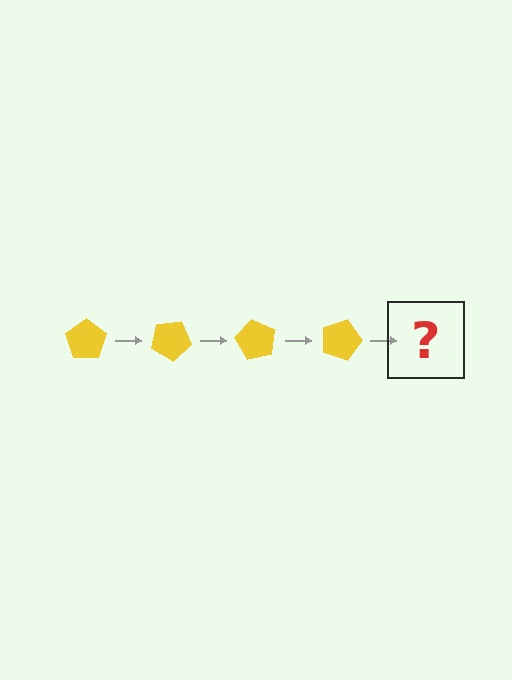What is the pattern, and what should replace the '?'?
The pattern is that the pentagon rotates 30 degrees each step. The '?' should be a yellow pentagon rotated 120 degrees.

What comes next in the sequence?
The next element should be a yellow pentagon rotated 120 degrees.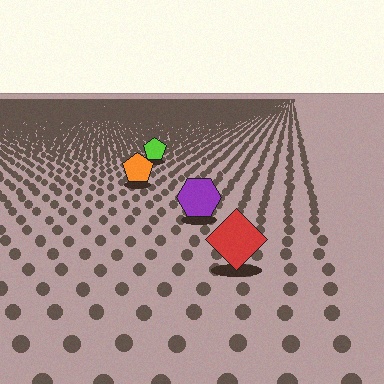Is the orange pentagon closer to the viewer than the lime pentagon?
Yes. The orange pentagon is closer — you can tell from the texture gradient: the ground texture is coarser near it.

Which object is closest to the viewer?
The red diamond is closest. The texture marks near it are larger and more spread out.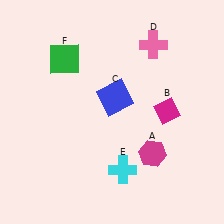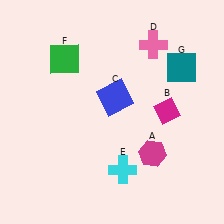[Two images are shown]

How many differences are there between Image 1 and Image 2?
There is 1 difference between the two images.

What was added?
A teal square (G) was added in Image 2.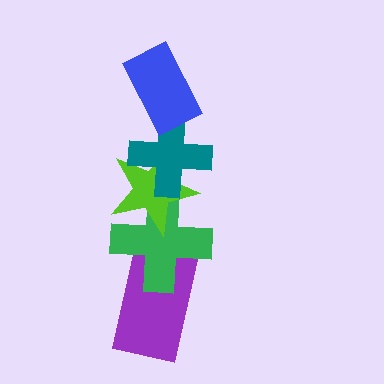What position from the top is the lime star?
The lime star is 3rd from the top.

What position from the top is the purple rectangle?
The purple rectangle is 5th from the top.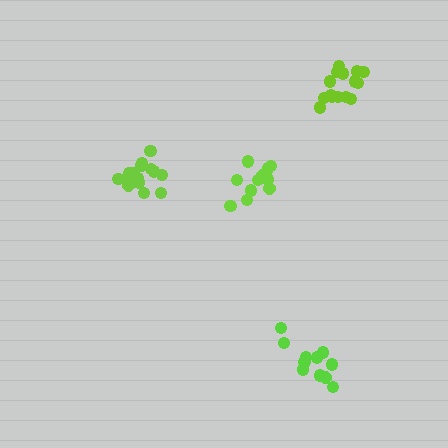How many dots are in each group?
Group 1: 11 dots, Group 2: 11 dots, Group 3: 16 dots, Group 4: 16 dots (54 total).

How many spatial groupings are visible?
There are 4 spatial groupings.